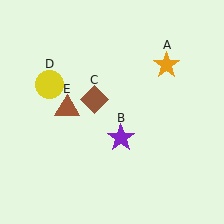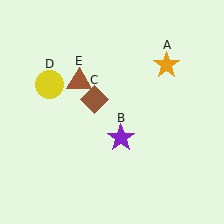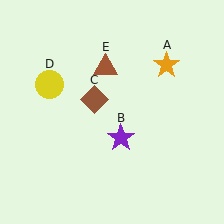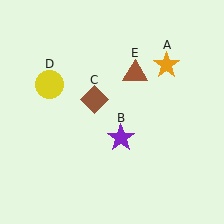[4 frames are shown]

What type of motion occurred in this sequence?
The brown triangle (object E) rotated clockwise around the center of the scene.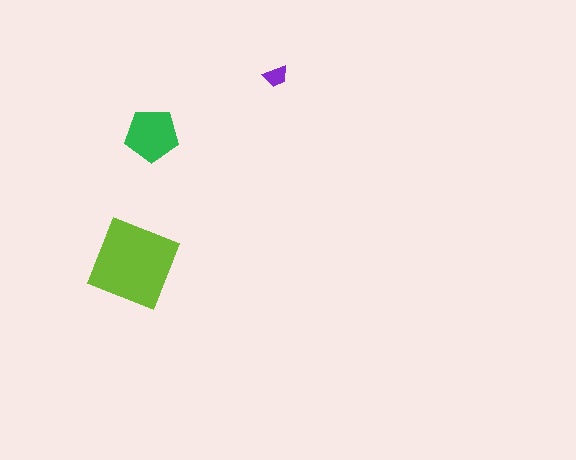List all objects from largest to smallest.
The lime diamond, the green pentagon, the purple trapezoid.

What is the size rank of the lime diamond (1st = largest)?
1st.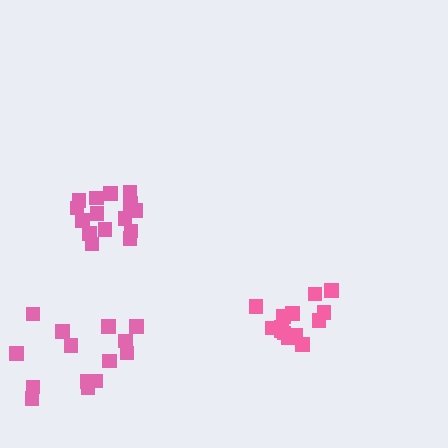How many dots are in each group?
Group 1: 14 dots, Group 2: 14 dots, Group 3: 15 dots (43 total).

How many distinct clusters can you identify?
There are 3 distinct clusters.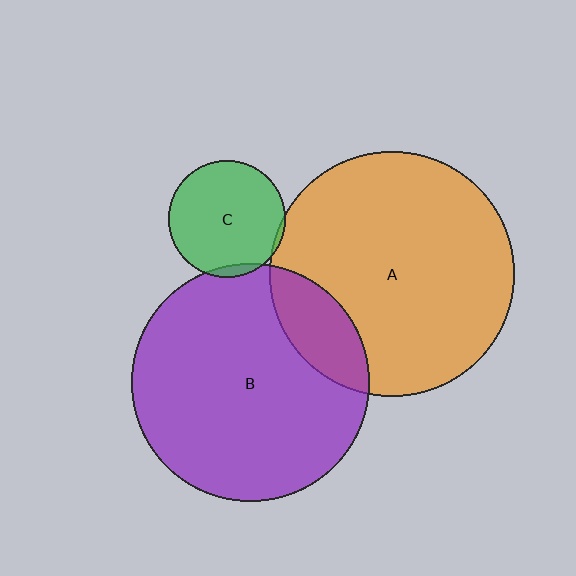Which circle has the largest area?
Circle A (orange).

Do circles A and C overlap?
Yes.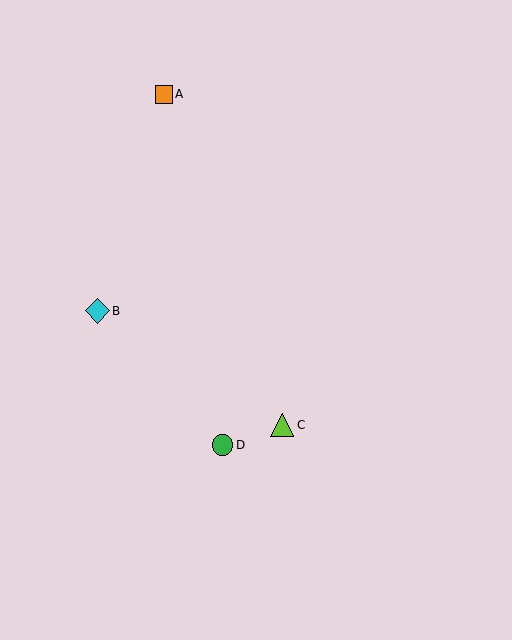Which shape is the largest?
The cyan diamond (labeled B) is the largest.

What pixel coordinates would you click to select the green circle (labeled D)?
Click at (223, 445) to select the green circle D.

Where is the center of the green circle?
The center of the green circle is at (223, 445).